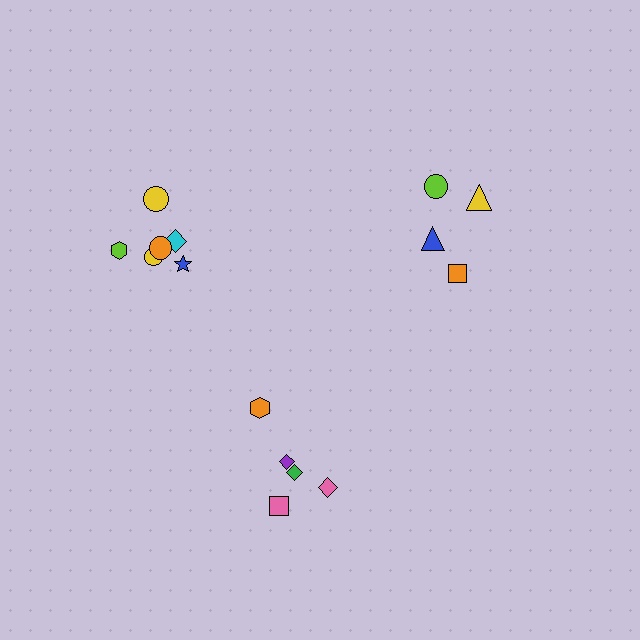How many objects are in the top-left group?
There are 6 objects.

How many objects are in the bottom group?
There are 5 objects.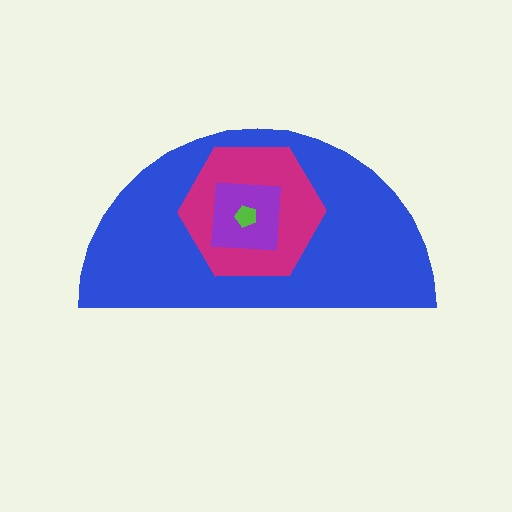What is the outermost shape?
The blue semicircle.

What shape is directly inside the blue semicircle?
The magenta hexagon.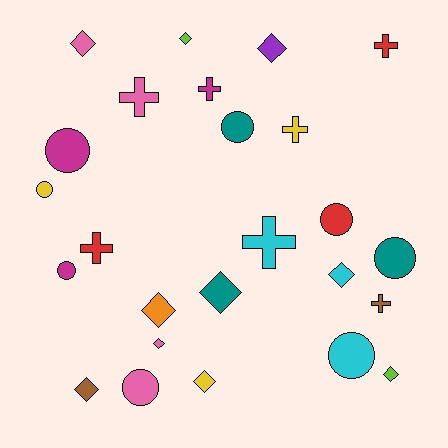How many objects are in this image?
There are 25 objects.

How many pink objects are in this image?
There are 4 pink objects.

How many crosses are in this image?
There are 7 crosses.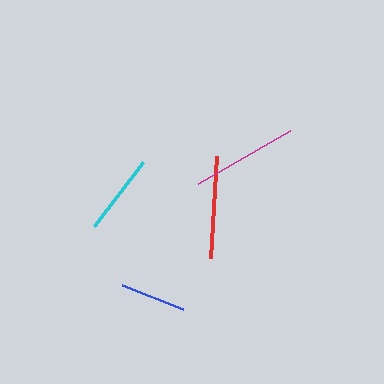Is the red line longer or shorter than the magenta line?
The magenta line is longer than the red line.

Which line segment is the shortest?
The blue line is the shortest at approximately 65 pixels.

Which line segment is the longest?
The magenta line is the longest at approximately 105 pixels.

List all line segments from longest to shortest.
From longest to shortest: magenta, red, cyan, blue.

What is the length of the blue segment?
The blue segment is approximately 65 pixels long.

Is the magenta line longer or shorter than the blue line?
The magenta line is longer than the blue line.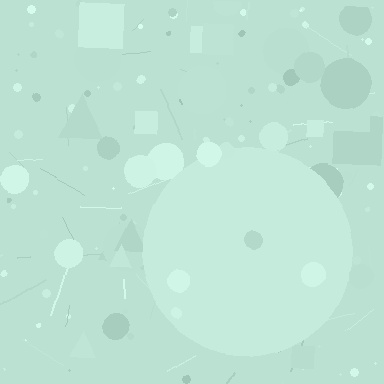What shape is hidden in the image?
A circle is hidden in the image.